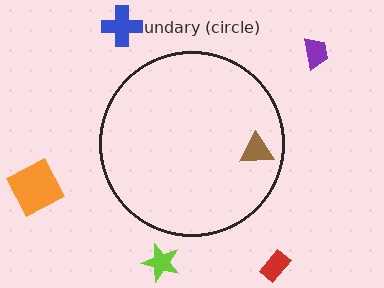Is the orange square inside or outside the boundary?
Outside.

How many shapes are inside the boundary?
1 inside, 5 outside.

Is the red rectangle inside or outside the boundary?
Outside.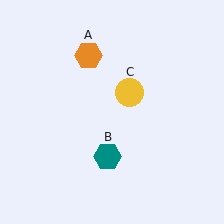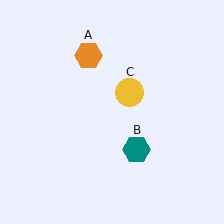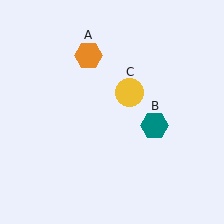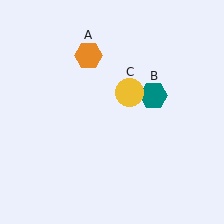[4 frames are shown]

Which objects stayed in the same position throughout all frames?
Orange hexagon (object A) and yellow circle (object C) remained stationary.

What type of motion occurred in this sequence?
The teal hexagon (object B) rotated counterclockwise around the center of the scene.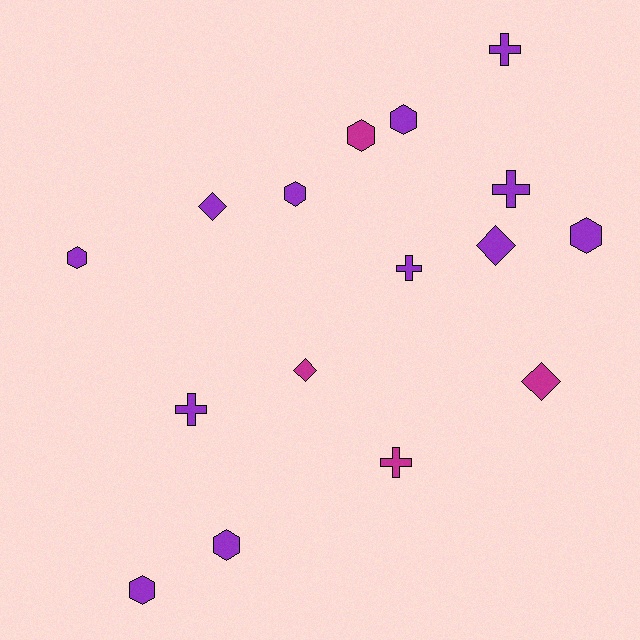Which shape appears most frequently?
Hexagon, with 7 objects.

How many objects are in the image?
There are 16 objects.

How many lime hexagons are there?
There are no lime hexagons.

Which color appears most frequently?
Purple, with 12 objects.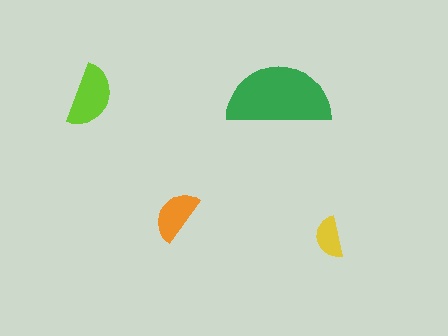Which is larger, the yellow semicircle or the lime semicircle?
The lime one.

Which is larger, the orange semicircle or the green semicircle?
The green one.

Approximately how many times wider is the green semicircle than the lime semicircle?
About 1.5 times wider.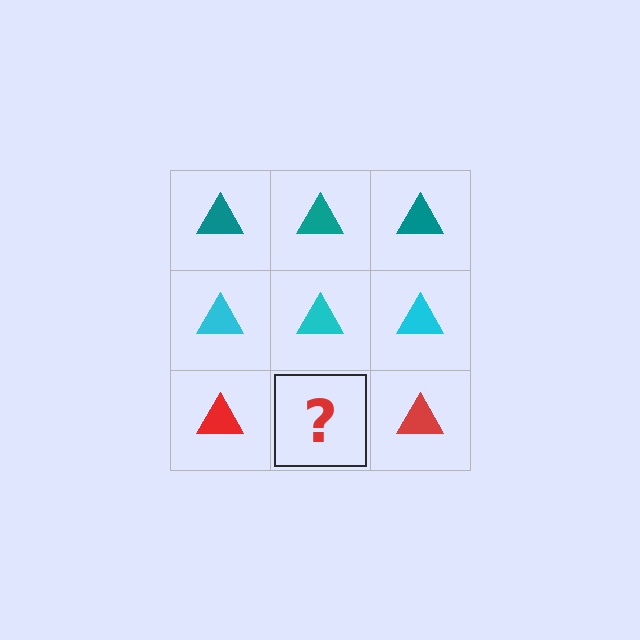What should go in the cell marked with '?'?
The missing cell should contain a red triangle.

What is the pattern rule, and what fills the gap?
The rule is that each row has a consistent color. The gap should be filled with a red triangle.